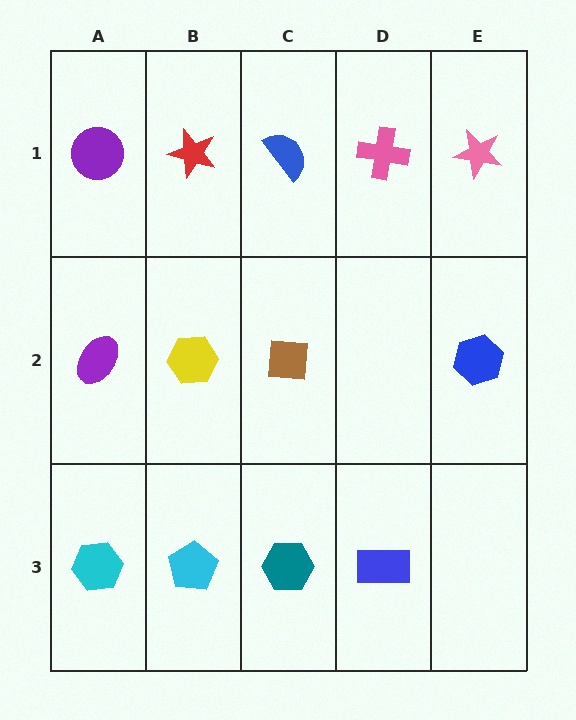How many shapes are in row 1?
5 shapes.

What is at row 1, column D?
A pink cross.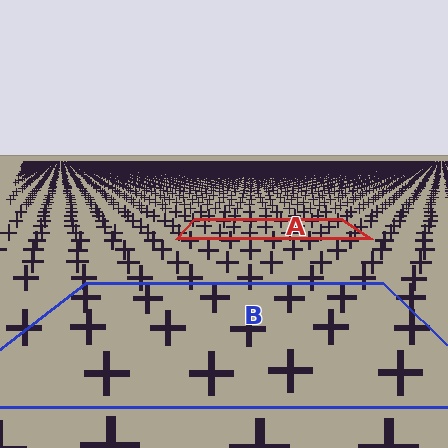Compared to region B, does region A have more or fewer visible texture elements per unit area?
Region A has more texture elements per unit area — they are packed more densely because it is farther away.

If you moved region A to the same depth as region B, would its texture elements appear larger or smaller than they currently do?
They would appear larger. At a closer depth, the same texture elements are projected at a bigger on-screen size.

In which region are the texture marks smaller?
The texture marks are smaller in region A, because it is farther away.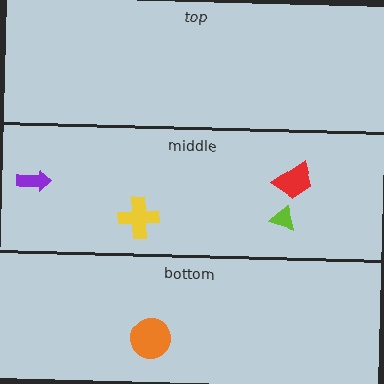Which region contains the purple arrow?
The middle region.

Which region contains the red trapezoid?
The middle region.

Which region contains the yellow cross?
The middle region.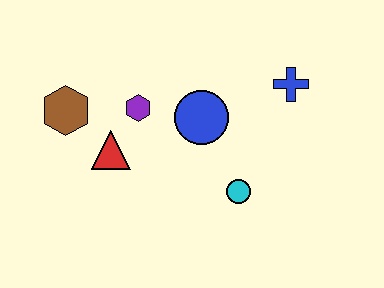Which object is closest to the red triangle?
The purple hexagon is closest to the red triangle.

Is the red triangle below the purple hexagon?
Yes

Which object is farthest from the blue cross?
The brown hexagon is farthest from the blue cross.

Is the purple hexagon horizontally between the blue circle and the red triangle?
Yes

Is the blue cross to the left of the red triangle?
No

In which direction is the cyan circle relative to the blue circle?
The cyan circle is below the blue circle.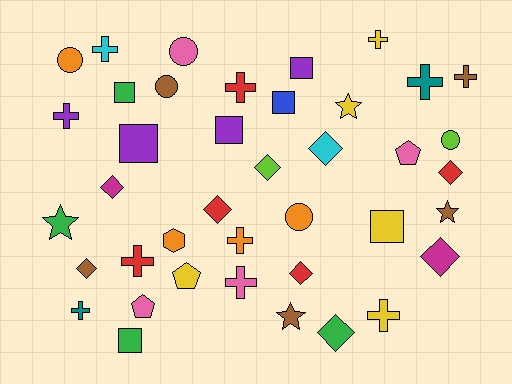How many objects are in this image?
There are 40 objects.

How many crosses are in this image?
There are 11 crosses.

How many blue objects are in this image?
There is 1 blue object.